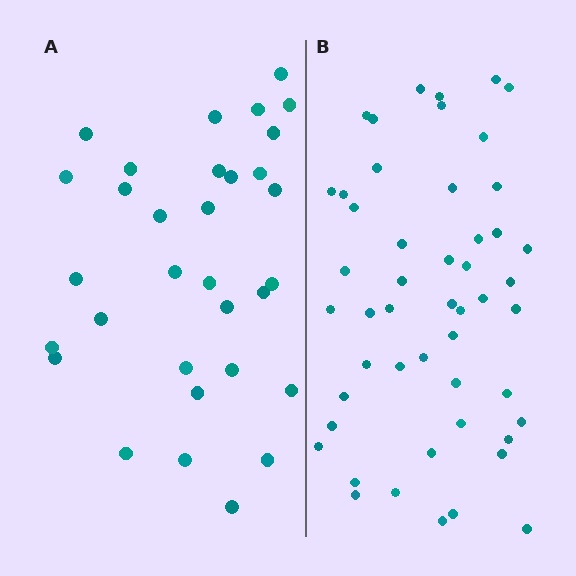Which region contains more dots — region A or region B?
Region B (the right region) has more dots.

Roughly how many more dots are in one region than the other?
Region B has approximately 20 more dots than region A.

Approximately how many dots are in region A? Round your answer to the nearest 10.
About 30 dots. (The exact count is 32, which rounds to 30.)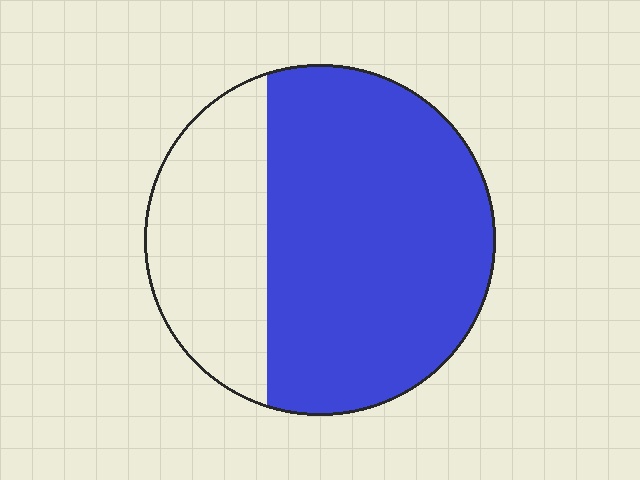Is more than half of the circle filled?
Yes.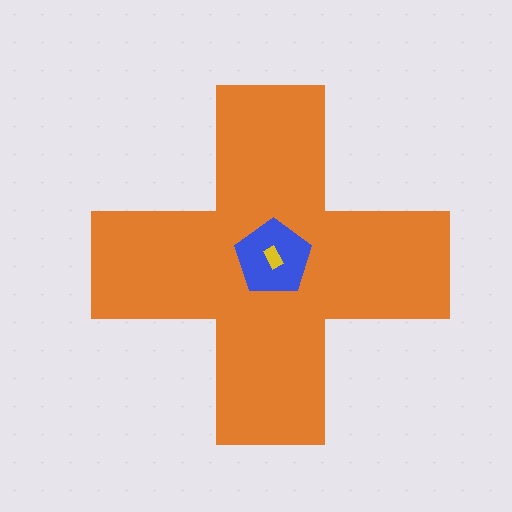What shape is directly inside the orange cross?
The blue pentagon.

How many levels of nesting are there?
3.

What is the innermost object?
The yellow rectangle.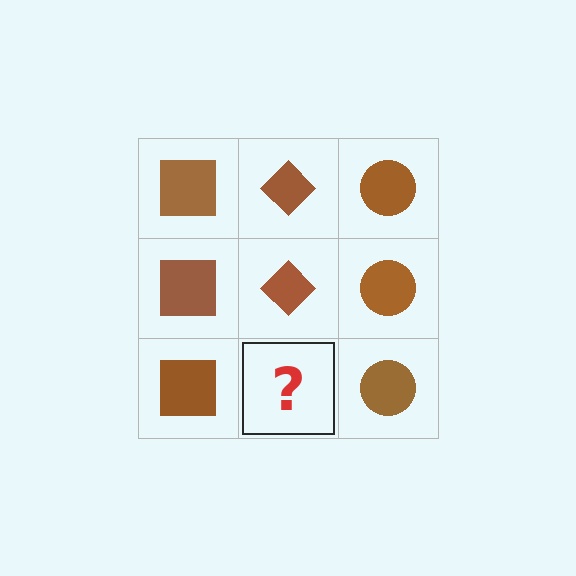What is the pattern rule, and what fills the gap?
The rule is that each column has a consistent shape. The gap should be filled with a brown diamond.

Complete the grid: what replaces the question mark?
The question mark should be replaced with a brown diamond.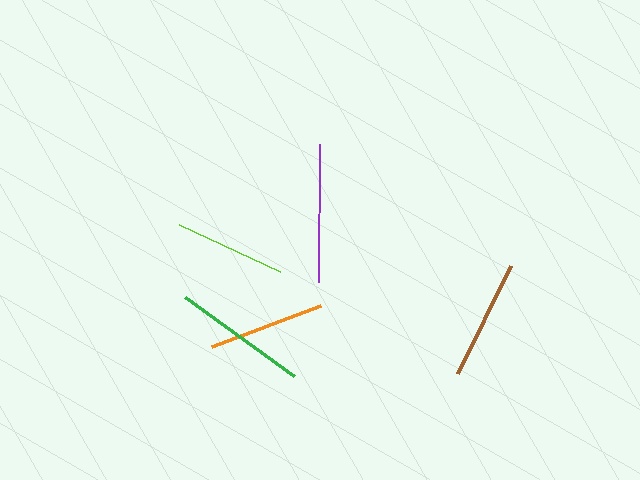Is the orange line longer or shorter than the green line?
The green line is longer than the orange line.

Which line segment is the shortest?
The lime line is the shortest at approximately 111 pixels.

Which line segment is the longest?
The purple line is the longest at approximately 137 pixels.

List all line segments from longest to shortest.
From longest to shortest: purple, green, brown, orange, lime.